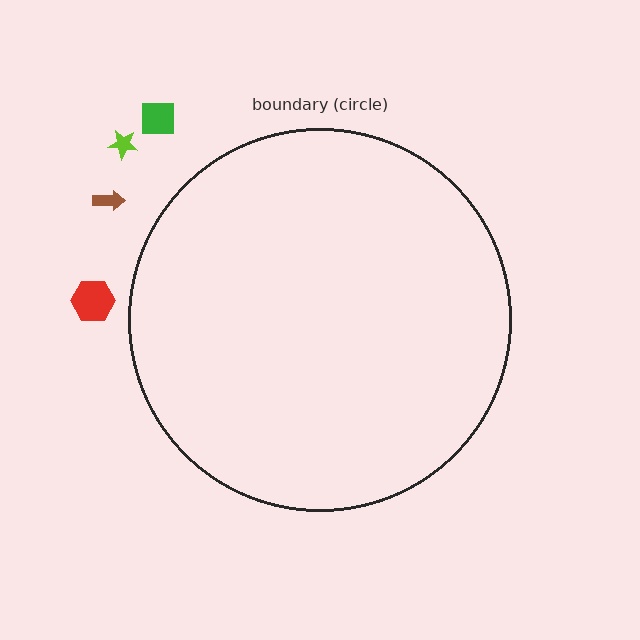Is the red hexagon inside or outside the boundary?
Outside.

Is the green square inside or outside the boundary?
Outside.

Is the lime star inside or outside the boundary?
Outside.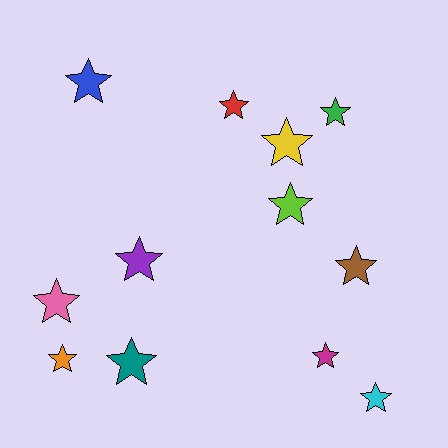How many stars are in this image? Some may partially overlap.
There are 12 stars.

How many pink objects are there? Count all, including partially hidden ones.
There is 1 pink object.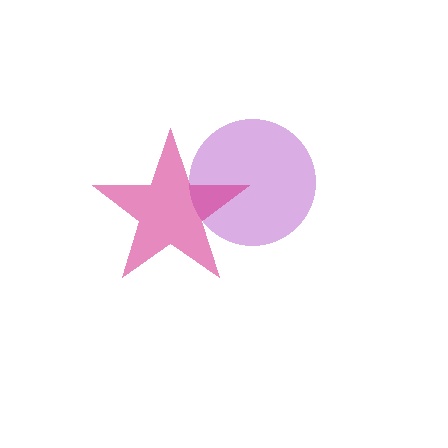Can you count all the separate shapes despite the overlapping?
Yes, there are 2 separate shapes.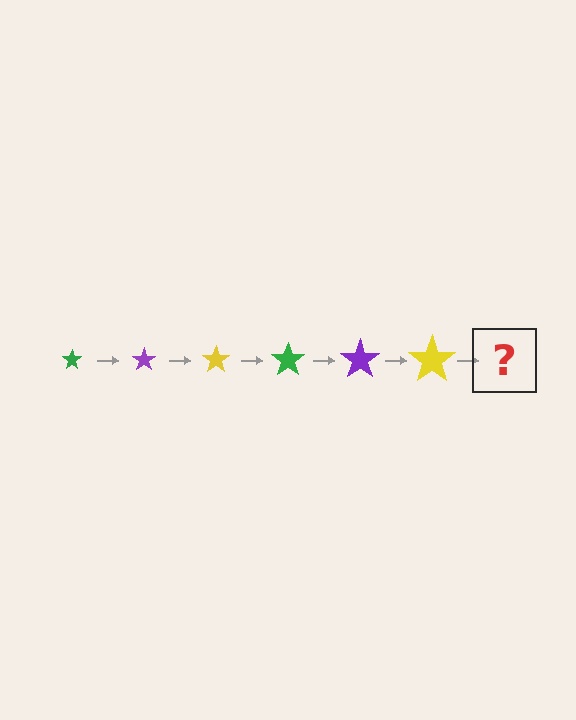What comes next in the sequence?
The next element should be a green star, larger than the previous one.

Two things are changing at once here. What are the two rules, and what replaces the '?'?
The two rules are that the star grows larger each step and the color cycles through green, purple, and yellow. The '?' should be a green star, larger than the previous one.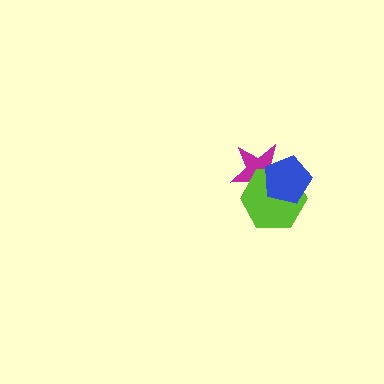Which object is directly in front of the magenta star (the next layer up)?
The lime hexagon is directly in front of the magenta star.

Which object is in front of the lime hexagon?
The blue pentagon is in front of the lime hexagon.